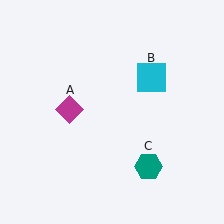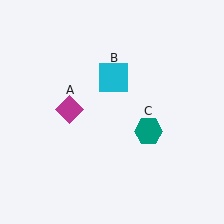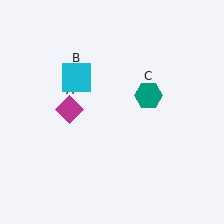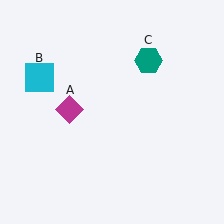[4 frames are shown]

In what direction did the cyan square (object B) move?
The cyan square (object B) moved left.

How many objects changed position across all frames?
2 objects changed position: cyan square (object B), teal hexagon (object C).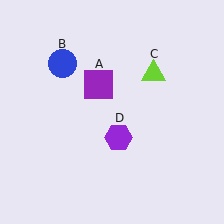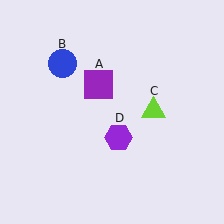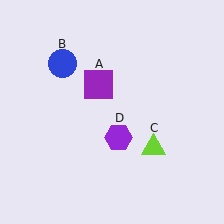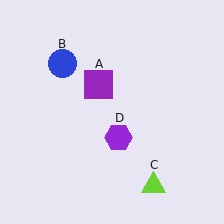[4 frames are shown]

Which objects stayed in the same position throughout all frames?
Purple square (object A) and blue circle (object B) and purple hexagon (object D) remained stationary.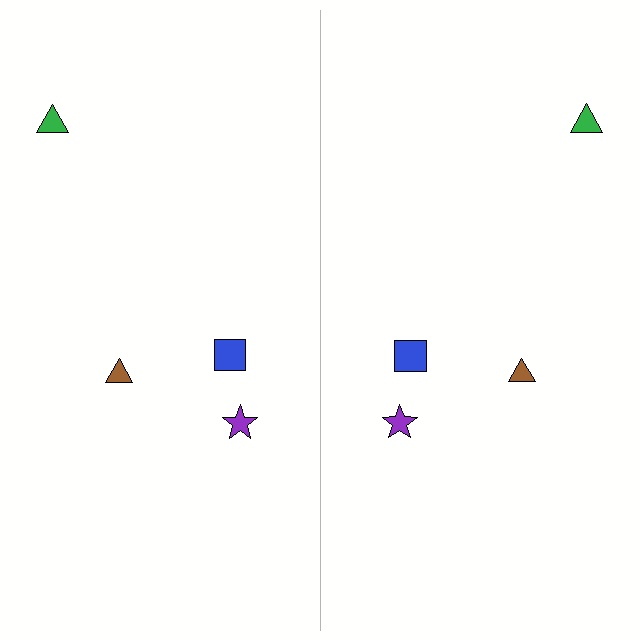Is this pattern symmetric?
Yes, this pattern has bilateral (reflection) symmetry.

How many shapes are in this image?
There are 8 shapes in this image.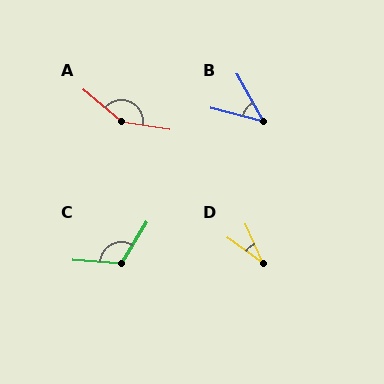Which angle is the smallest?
D, at approximately 30 degrees.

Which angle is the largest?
A, at approximately 149 degrees.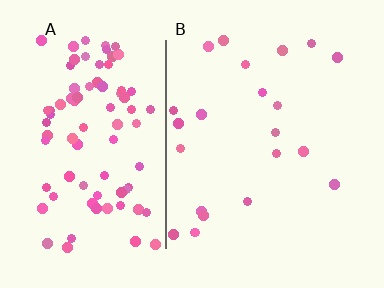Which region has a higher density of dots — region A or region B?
A (the left).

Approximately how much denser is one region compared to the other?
Approximately 4.1× — region A over region B.